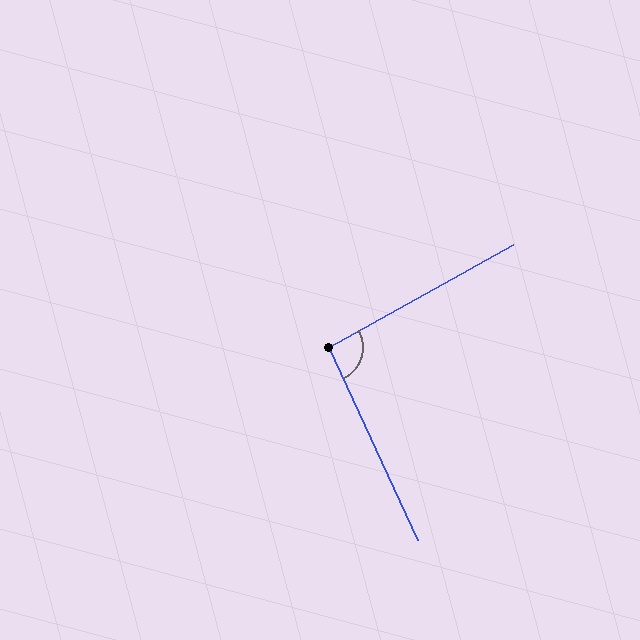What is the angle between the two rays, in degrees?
Approximately 94 degrees.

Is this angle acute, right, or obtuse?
It is approximately a right angle.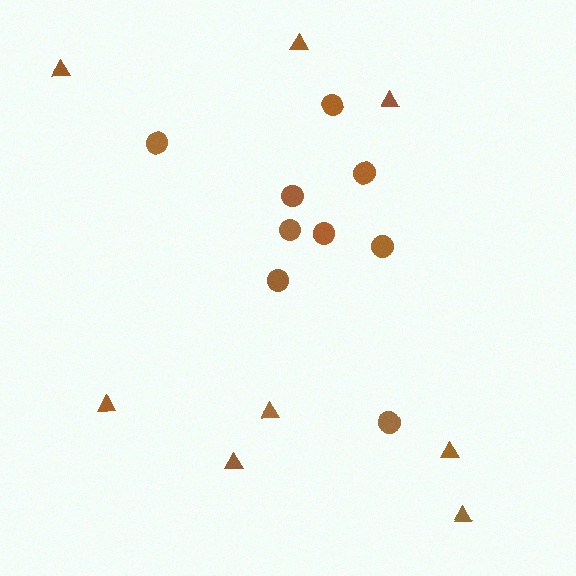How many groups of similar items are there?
There are 2 groups: one group of triangles (8) and one group of circles (9).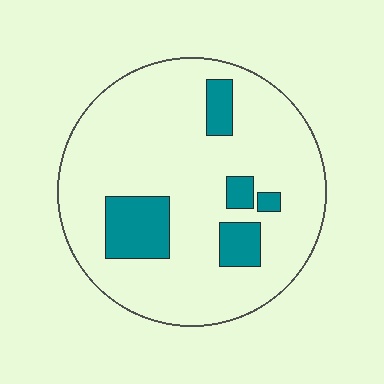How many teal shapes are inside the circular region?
5.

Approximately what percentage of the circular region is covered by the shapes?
Approximately 15%.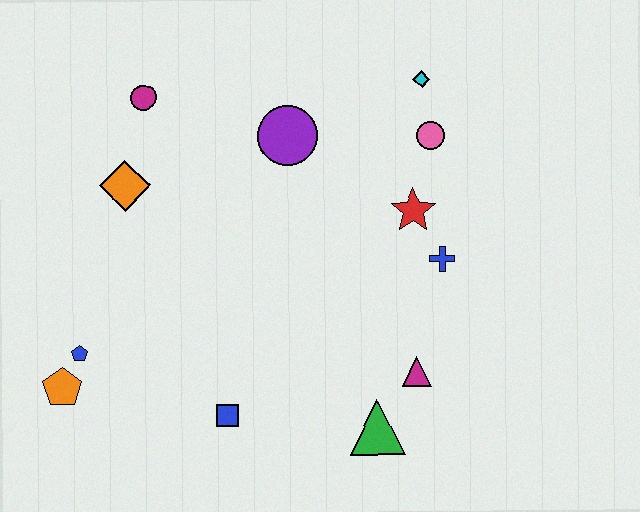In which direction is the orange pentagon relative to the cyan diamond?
The orange pentagon is to the left of the cyan diamond.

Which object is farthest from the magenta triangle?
The magenta circle is farthest from the magenta triangle.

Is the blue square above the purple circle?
No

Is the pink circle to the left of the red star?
No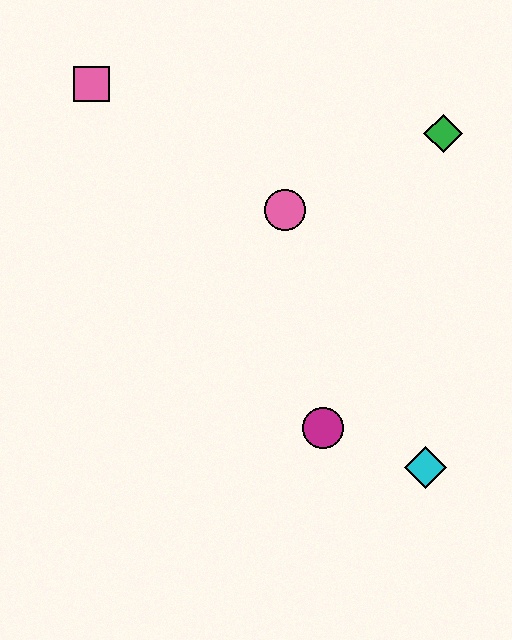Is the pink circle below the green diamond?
Yes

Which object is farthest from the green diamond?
The pink square is farthest from the green diamond.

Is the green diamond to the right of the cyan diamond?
Yes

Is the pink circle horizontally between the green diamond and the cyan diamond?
No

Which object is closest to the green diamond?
The pink circle is closest to the green diamond.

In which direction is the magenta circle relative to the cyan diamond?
The magenta circle is to the left of the cyan diamond.